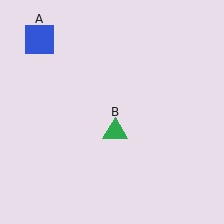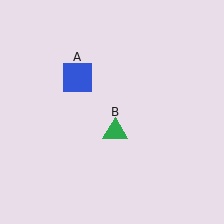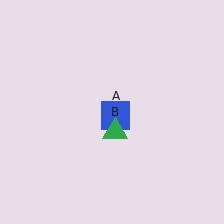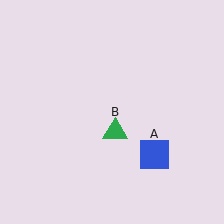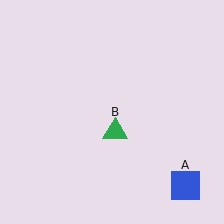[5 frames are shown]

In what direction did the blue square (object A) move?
The blue square (object A) moved down and to the right.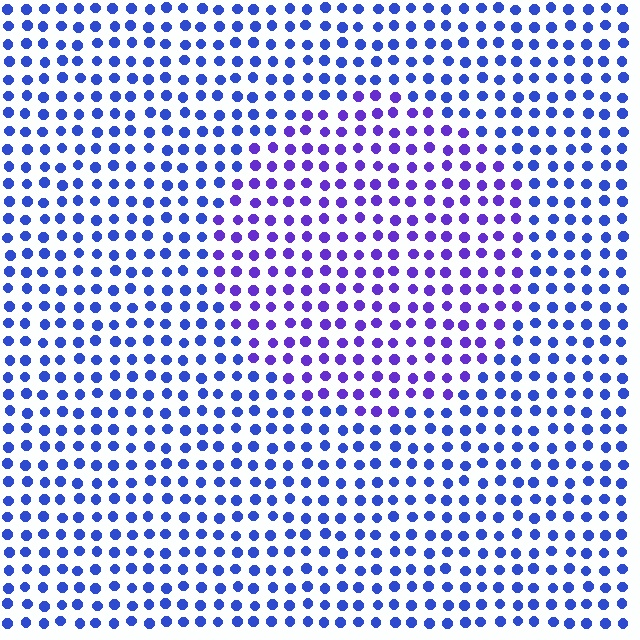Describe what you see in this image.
The image is filled with small blue elements in a uniform arrangement. A circle-shaped region is visible where the elements are tinted to a slightly different hue, forming a subtle color boundary.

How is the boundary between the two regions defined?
The boundary is defined purely by a slight shift in hue (about 32 degrees). Spacing, size, and orientation are identical on both sides.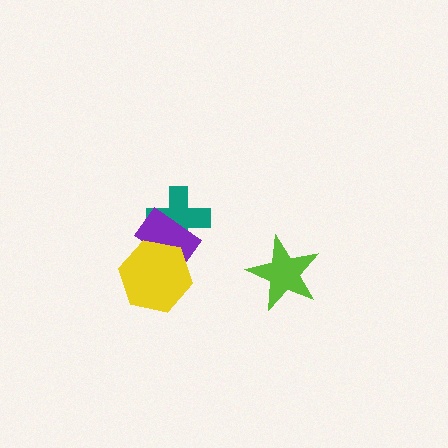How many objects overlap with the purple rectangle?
2 objects overlap with the purple rectangle.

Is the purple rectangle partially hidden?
Yes, it is partially covered by another shape.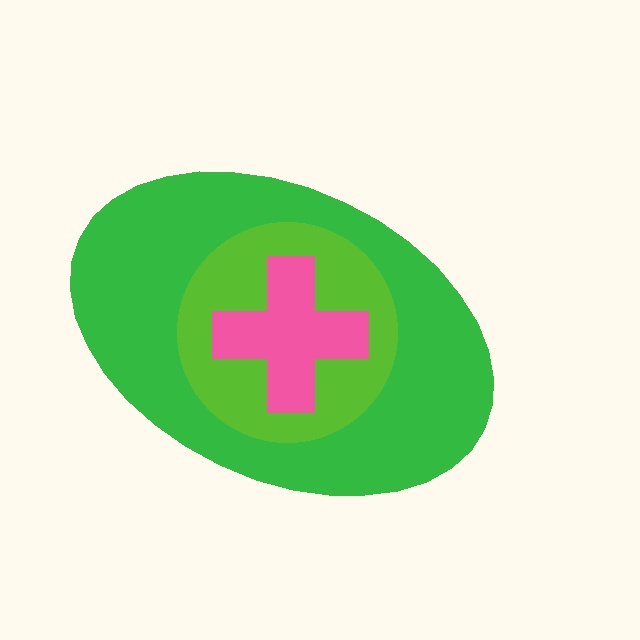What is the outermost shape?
The green ellipse.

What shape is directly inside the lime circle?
The pink cross.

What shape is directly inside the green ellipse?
The lime circle.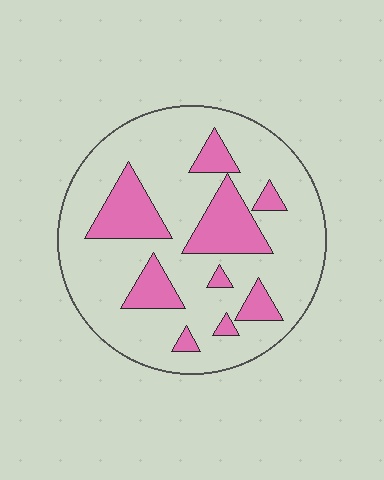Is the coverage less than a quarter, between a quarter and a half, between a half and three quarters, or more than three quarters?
Less than a quarter.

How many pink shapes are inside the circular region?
9.